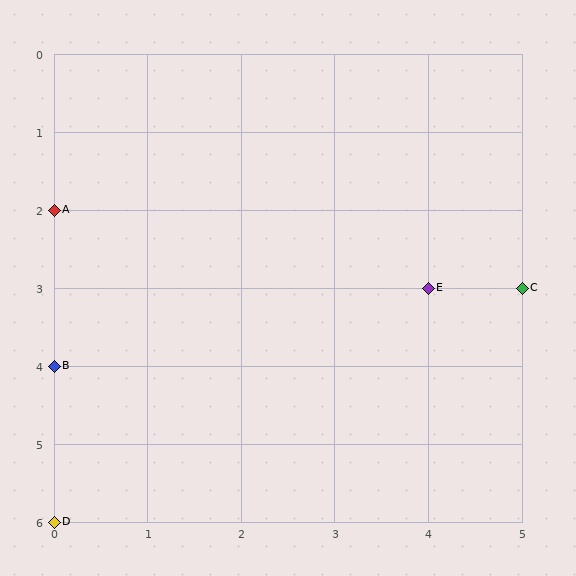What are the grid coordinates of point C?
Point C is at grid coordinates (5, 3).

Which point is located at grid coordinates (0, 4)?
Point B is at (0, 4).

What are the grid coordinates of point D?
Point D is at grid coordinates (0, 6).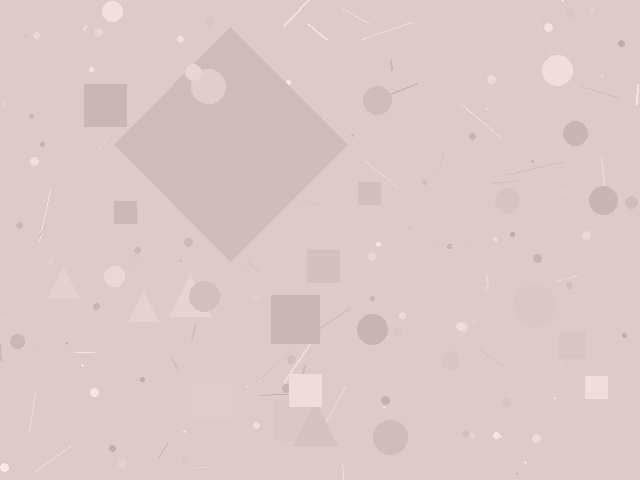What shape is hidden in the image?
A diamond is hidden in the image.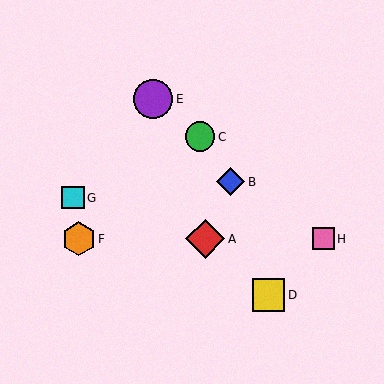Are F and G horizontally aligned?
No, F is at y≈239 and G is at y≈198.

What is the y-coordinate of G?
Object G is at y≈198.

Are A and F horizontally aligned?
Yes, both are at y≈239.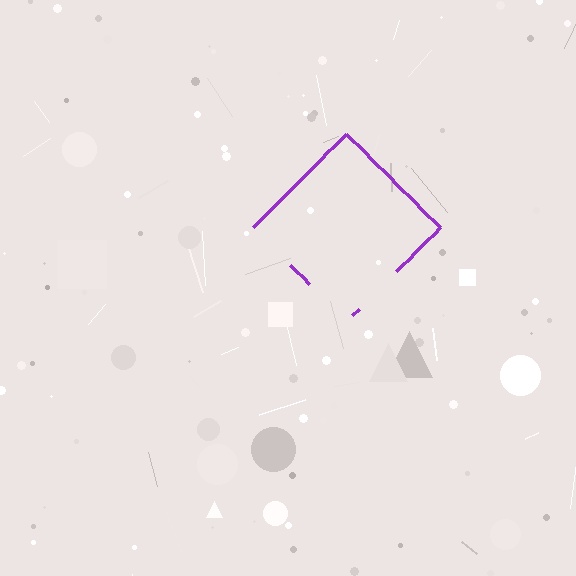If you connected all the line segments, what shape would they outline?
They would outline a diamond.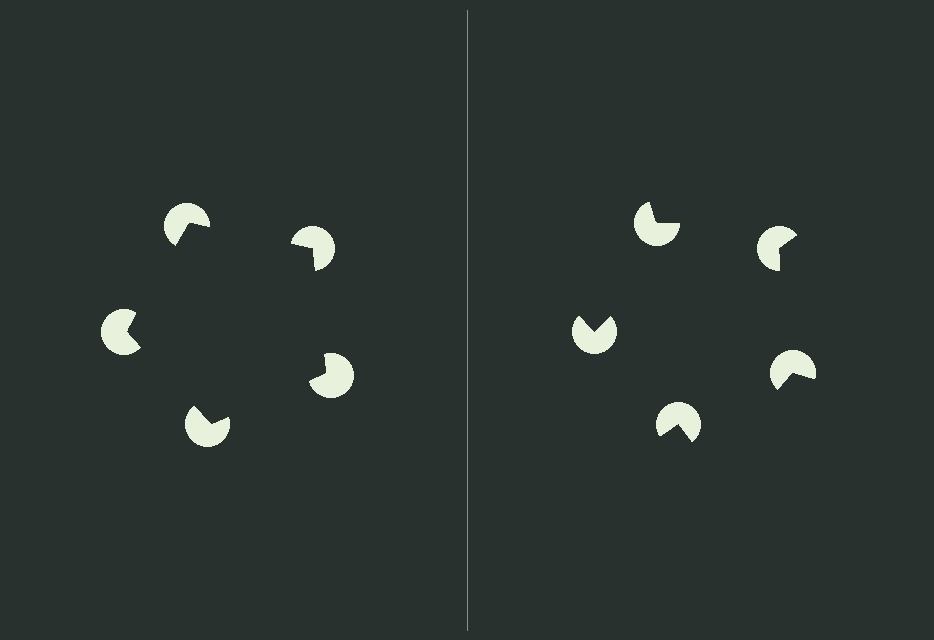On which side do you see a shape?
An illusory pentagon appears on the left side. On the right side the wedge cuts are rotated, so no coherent shape forms.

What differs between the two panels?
The pac-man discs are positioned identically on both sides; only the wedge orientations differ. On the left they align to a pentagon; on the right they are misaligned.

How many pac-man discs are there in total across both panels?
10 — 5 on each side.